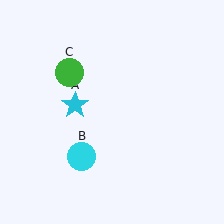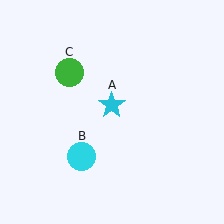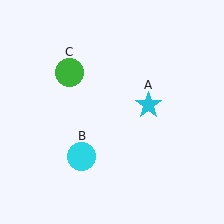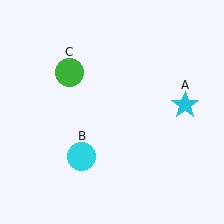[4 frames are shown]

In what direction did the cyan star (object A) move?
The cyan star (object A) moved right.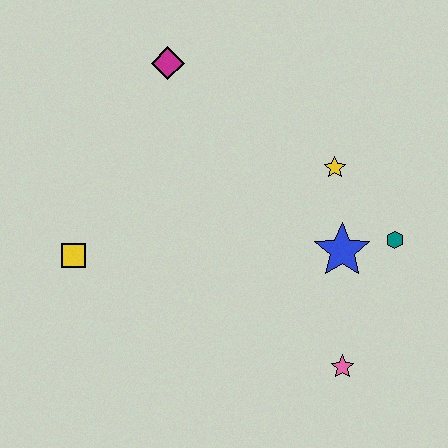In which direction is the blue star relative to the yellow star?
The blue star is below the yellow star.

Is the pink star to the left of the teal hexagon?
Yes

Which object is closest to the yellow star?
The blue star is closest to the yellow star.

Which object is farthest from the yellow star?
The yellow square is farthest from the yellow star.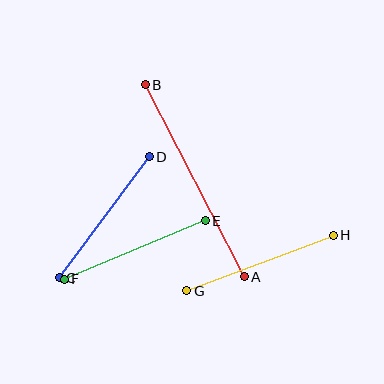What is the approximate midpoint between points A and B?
The midpoint is at approximately (195, 181) pixels.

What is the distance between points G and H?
The distance is approximately 157 pixels.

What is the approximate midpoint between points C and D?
The midpoint is at approximately (104, 217) pixels.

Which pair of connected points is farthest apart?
Points A and B are farthest apart.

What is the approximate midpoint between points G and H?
The midpoint is at approximately (260, 263) pixels.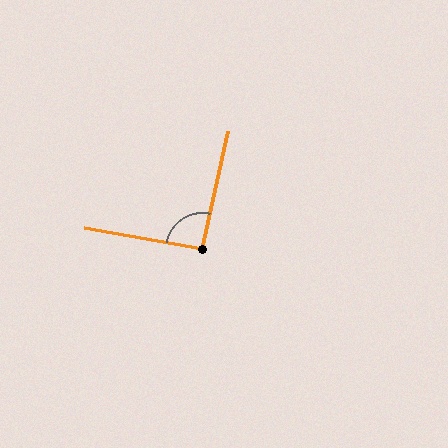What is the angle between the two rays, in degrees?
Approximately 92 degrees.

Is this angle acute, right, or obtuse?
It is approximately a right angle.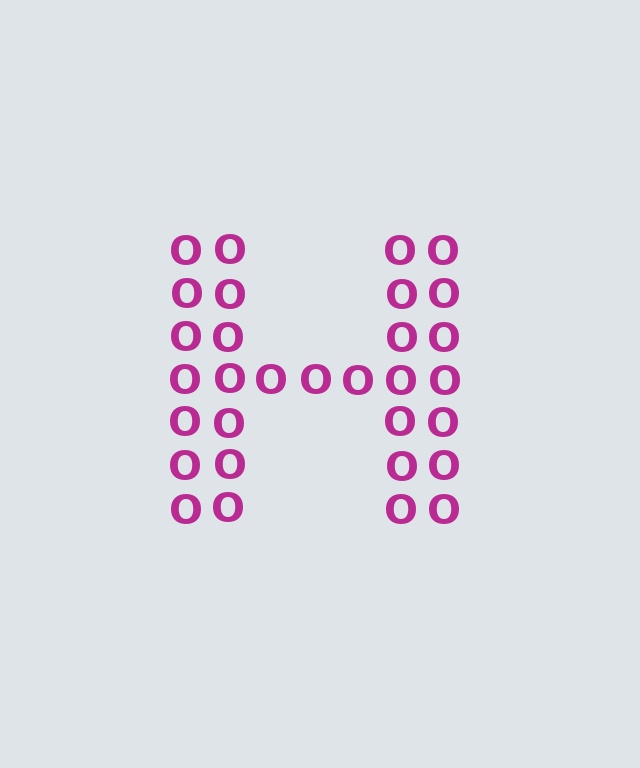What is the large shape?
The large shape is the letter H.